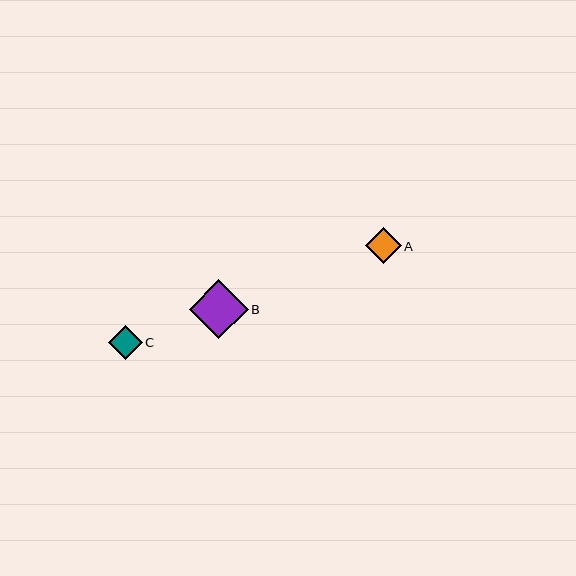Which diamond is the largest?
Diamond B is the largest with a size of approximately 59 pixels.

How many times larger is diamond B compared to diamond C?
Diamond B is approximately 1.7 times the size of diamond C.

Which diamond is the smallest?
Diamond C is the smallest with a size of approximately 34 pixels.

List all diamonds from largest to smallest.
From largest to smallest: B, A, C.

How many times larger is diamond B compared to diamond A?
Diamond B is approximately 1.7 times the size of diamond A.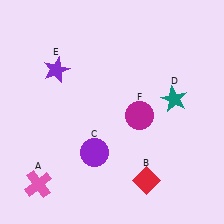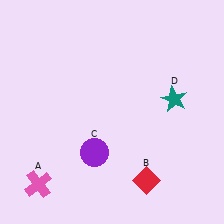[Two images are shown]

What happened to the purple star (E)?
The purple star (E) was removed in Image 2. It was in the top-left area of Image 1.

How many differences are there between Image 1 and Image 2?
There are 2 differences between the two images.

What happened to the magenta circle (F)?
The magenta circle (F) was removed in Image 2. It was in the bottom-right area of Image 1.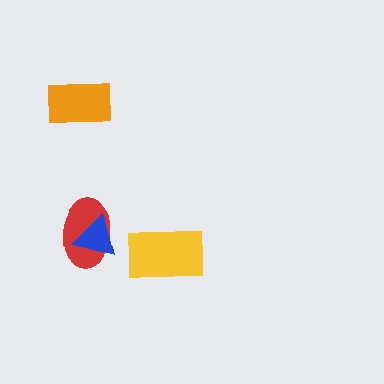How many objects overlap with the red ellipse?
1 object overlaps with the red ellipse.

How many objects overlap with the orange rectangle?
0 objects overlap with the orange rectangle.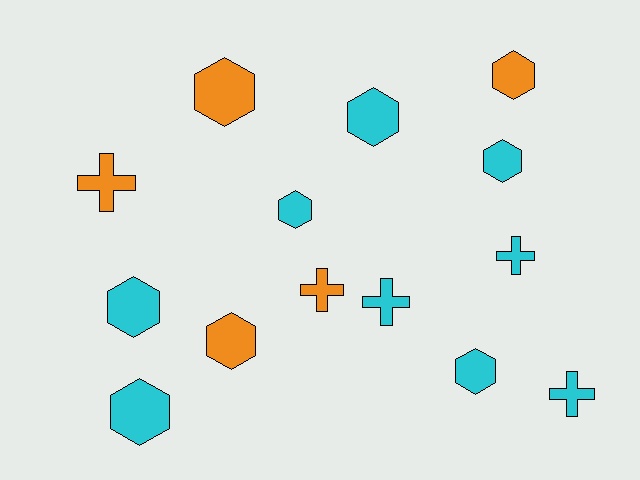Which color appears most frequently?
Cyan, with 9 objects.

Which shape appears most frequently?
Hexagon, with 9 objects.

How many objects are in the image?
There are 14 objects.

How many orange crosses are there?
There are 2 orange crosses.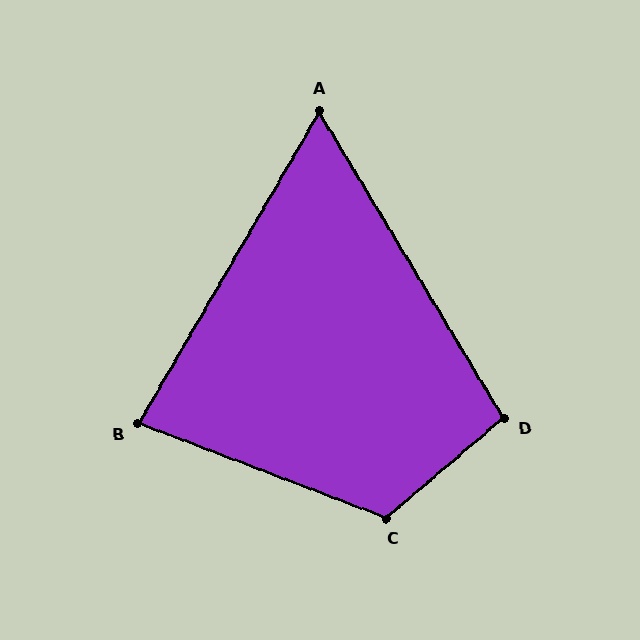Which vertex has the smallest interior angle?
A, at approximately 61 degrees.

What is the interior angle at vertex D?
Approximately 99 degrees (obtuse).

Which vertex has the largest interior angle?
C, at approximately 119 degrees.